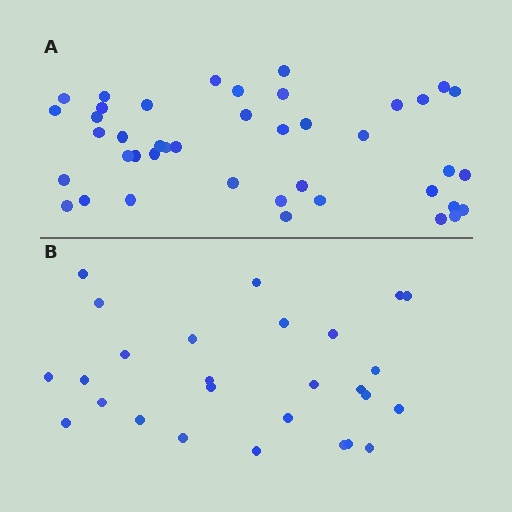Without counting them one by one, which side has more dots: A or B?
Region A (the top region) has more dots.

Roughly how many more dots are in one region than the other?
Region A has approximately 15 more dots than region B.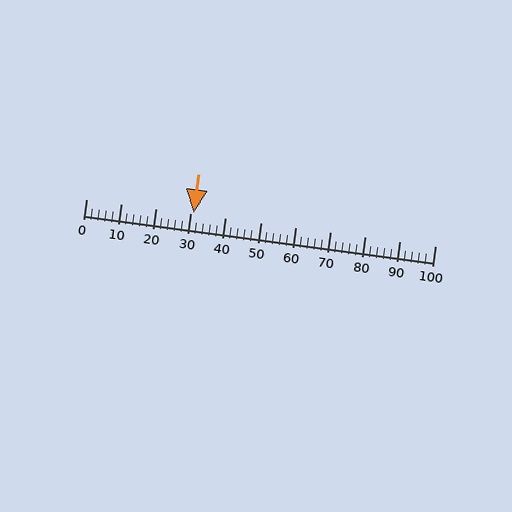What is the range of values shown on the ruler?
The ruler shows values from 0 to 100.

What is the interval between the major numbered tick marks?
The major tick marks are spaced 10 units apart.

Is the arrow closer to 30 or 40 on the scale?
The arrow is closer to 30.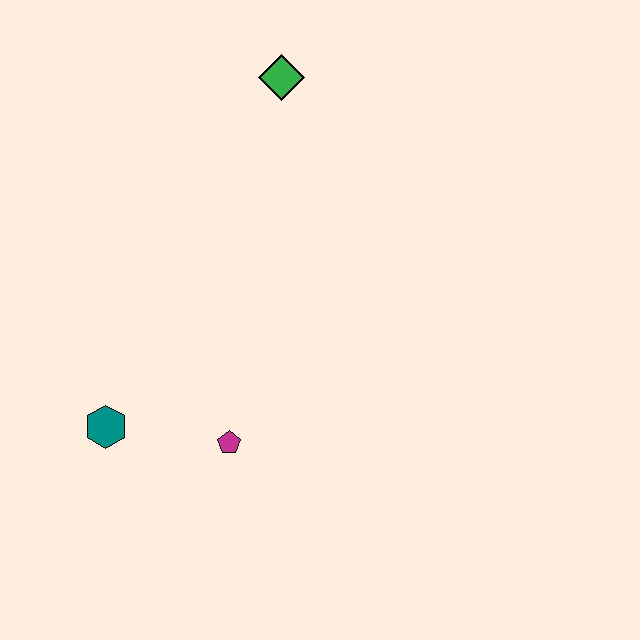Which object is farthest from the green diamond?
The teal hexagon is farthest from the green diamond.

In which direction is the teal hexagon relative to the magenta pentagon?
The teal hexagon is to the left of the magenta pentagon.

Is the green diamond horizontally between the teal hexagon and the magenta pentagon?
No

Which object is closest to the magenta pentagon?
The teal hexagon is closest to the magenta pentagon.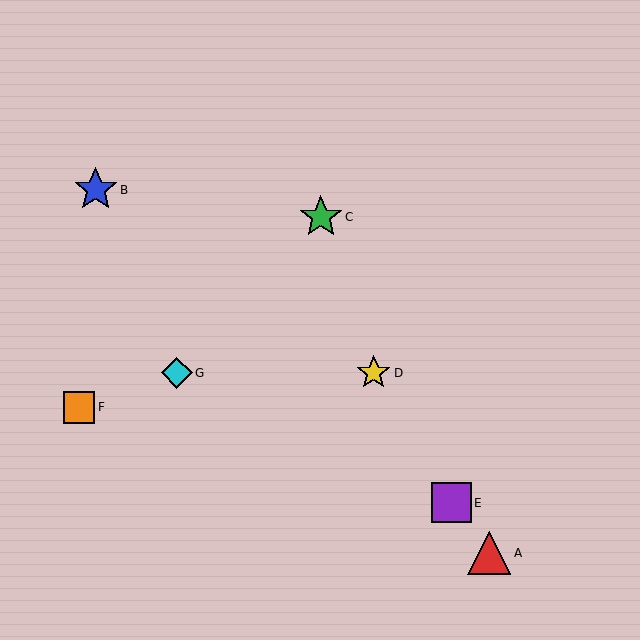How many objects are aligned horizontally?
2 objects (D, G) are aligned horizontally.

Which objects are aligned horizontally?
Objects D, G are aligned horizontally.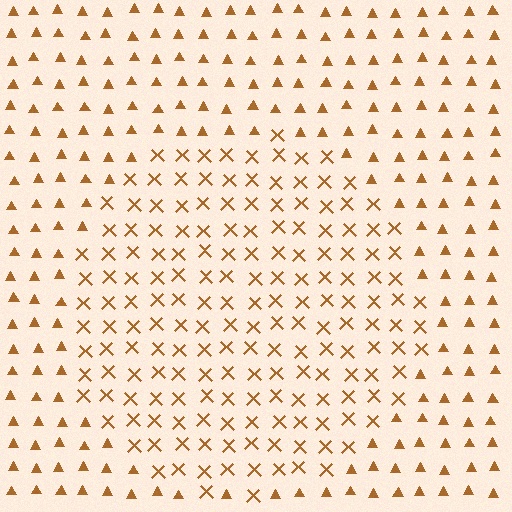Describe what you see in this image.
The image is filled with small brown elements arranged in a uniform grid. A circle-shaped region contains X marks, while the surrounding area contains triangles. The boundary is defined purely by the change in element shape.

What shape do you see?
I see a circle.